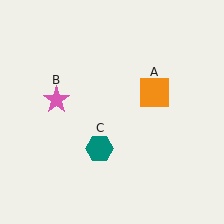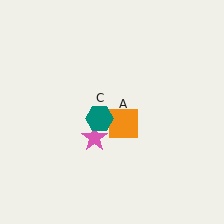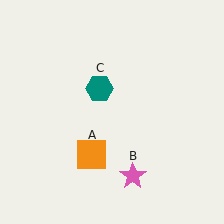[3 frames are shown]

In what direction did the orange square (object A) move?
The orange square (object A) moved down and to the left.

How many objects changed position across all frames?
3 objects changed position: orange square (object A), pink star (object B), teal hexagon (object C).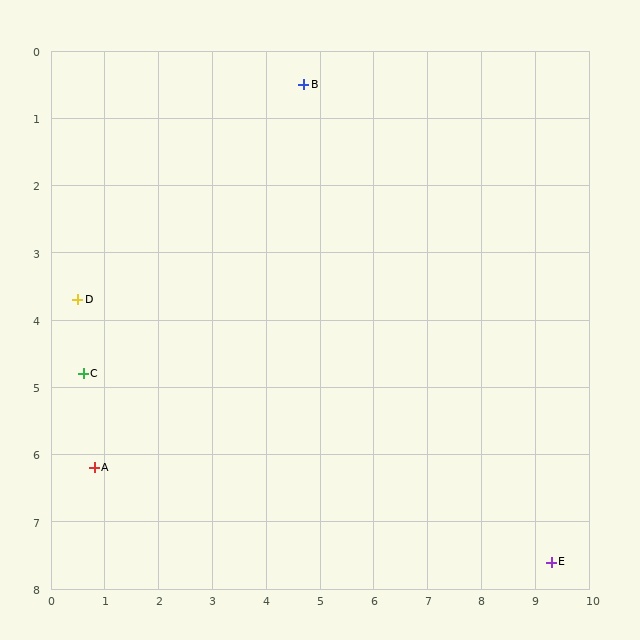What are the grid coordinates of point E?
Point E is at approximately (9.3, 7.6).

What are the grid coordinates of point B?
Point B is at approximately (4.7, 0.5).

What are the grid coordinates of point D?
Point D is at approximately (0.5, 3.7).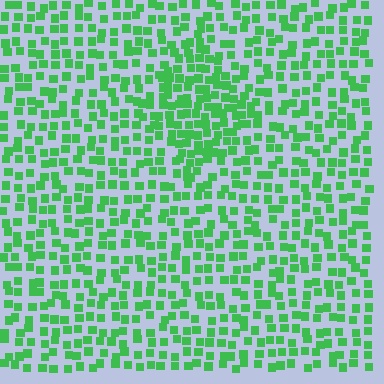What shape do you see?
I see a diamond.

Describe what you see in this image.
The image contains small green elements arranged at two different densities. A diamond-shaped region is visible where the elements are more densely packed than the surrounding area.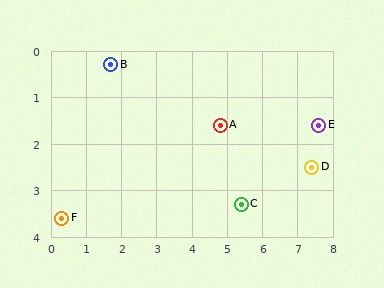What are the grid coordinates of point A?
Point A is at approximately (4.8, 1.6).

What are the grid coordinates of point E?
Point E is at approximately (7.6, 1.6).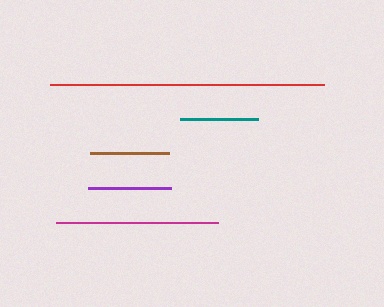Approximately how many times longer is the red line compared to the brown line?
The red line is approximately 3.5 times the length of the brown line.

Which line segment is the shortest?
The teal line is the shortest at approximately 78 pixels.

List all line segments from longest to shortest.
From longest to shortest: red, magenta, purple, brown, teal.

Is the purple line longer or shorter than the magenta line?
The magenta line is longer than the purple line.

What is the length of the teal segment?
The teal segment is approximately 78 pixels long.